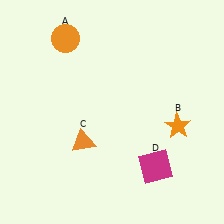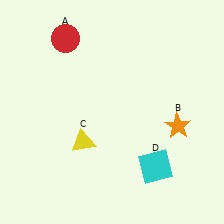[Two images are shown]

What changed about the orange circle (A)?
In Image 1, A is orange. In Image 2, it changed to red.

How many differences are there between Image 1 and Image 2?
There are 3 differences between the two images.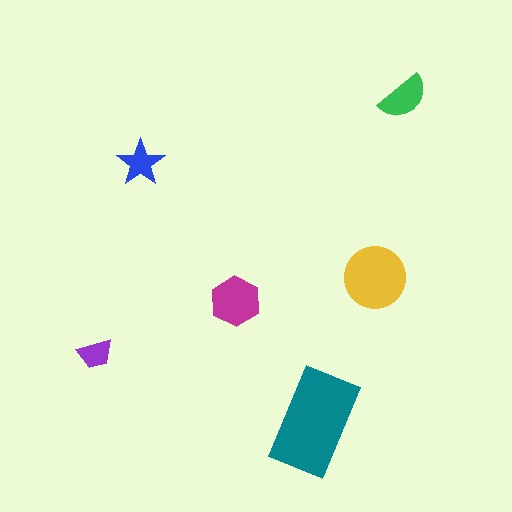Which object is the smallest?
The purple trapezoid.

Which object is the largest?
The teal rectangle.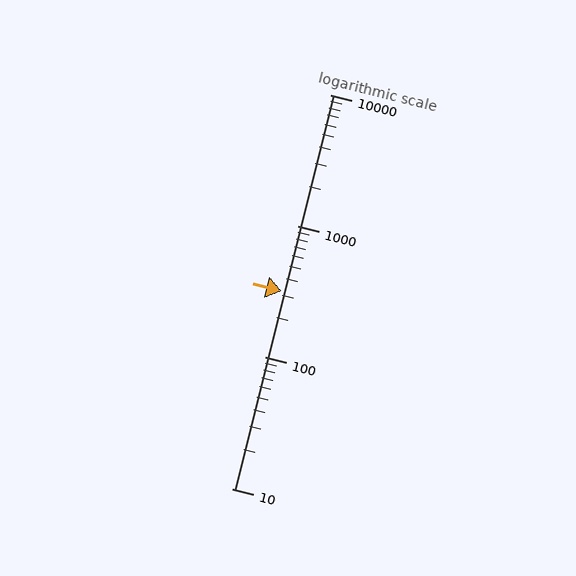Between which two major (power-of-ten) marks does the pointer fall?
The pointer is between 100 and 1000.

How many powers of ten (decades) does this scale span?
The scale spans 3 decades, from 10 to 10000.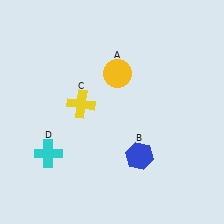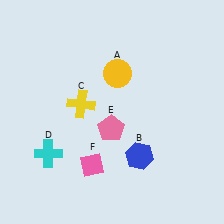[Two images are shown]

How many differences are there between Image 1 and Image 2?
There are 2 differences between the two images.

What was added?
A pink pentagon (E), a pink diamond (F) were added in Image 2.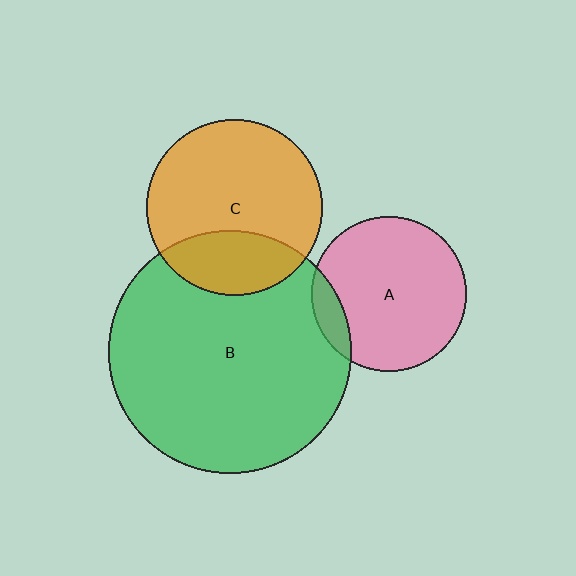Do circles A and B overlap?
Yes.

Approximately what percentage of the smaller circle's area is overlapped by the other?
Approximately 10%.